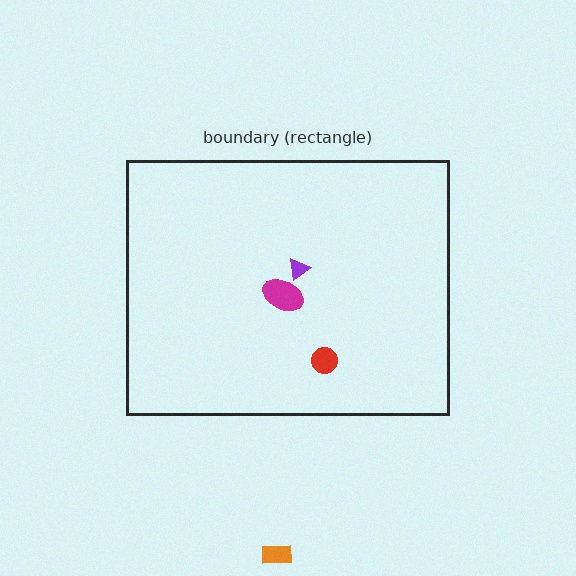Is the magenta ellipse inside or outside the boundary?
Inside.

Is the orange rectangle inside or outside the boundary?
Outside.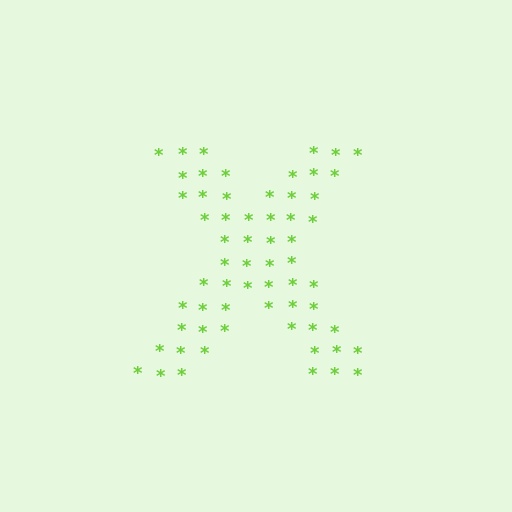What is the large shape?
The large shape is the letter X.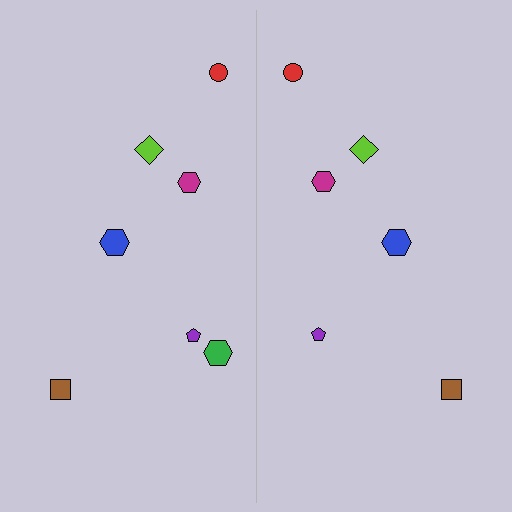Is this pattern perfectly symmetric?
No, the pattern is not perfectly symmetric. A green hexagon is missing from the right side.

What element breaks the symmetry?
A green hexagon is missing from the right side.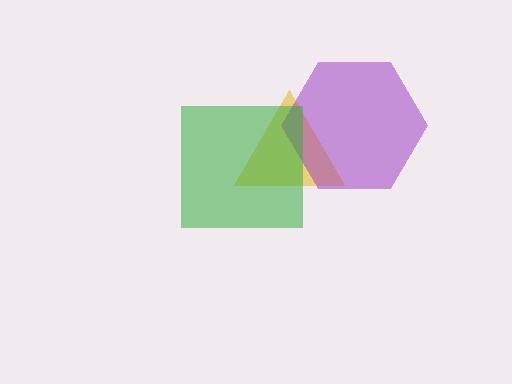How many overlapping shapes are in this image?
There are 3 overlapping shapes in the image.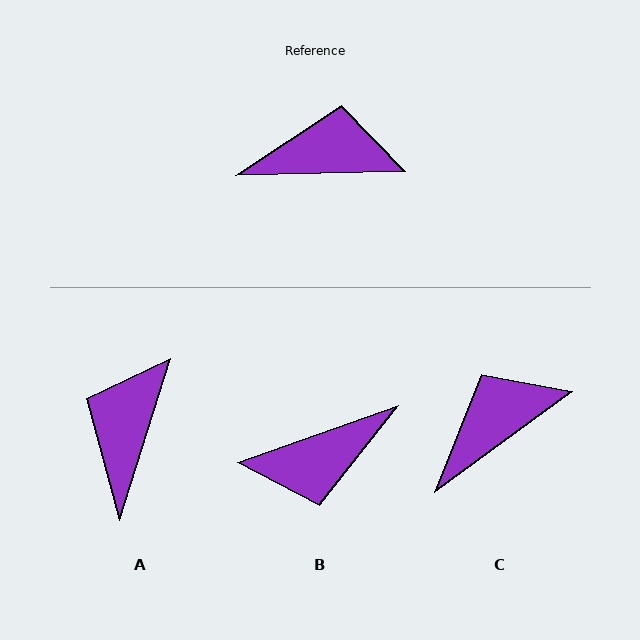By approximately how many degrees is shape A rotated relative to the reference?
Approximately 71 degrees counter-clockwise.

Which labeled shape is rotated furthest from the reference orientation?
B, about 162 degrees away.